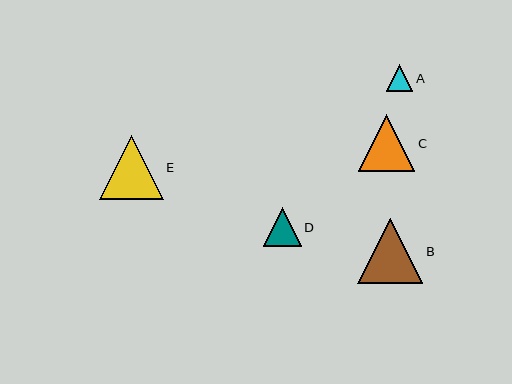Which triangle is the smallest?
Triangle A is the smallest with a size of approximately 27 pixels.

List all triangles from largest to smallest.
From largest to smallest: B, E, C, D, A.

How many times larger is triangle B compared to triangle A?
Triangle B is approximately 2.4 times the size of triangle A.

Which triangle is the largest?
Triangle B is the largest with a size of approximately 65 pixels.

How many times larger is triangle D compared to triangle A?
Triangle D is approximately 1.4 times the size of triangle A.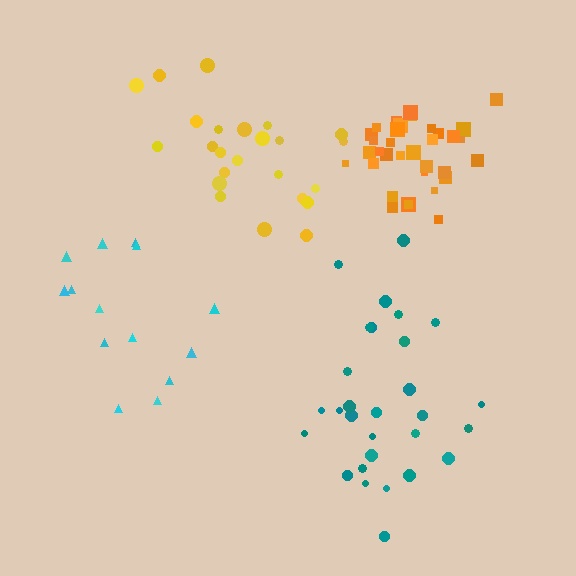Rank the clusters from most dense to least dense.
orange, yellow, teal, cyan.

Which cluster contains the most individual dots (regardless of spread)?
Orange (34).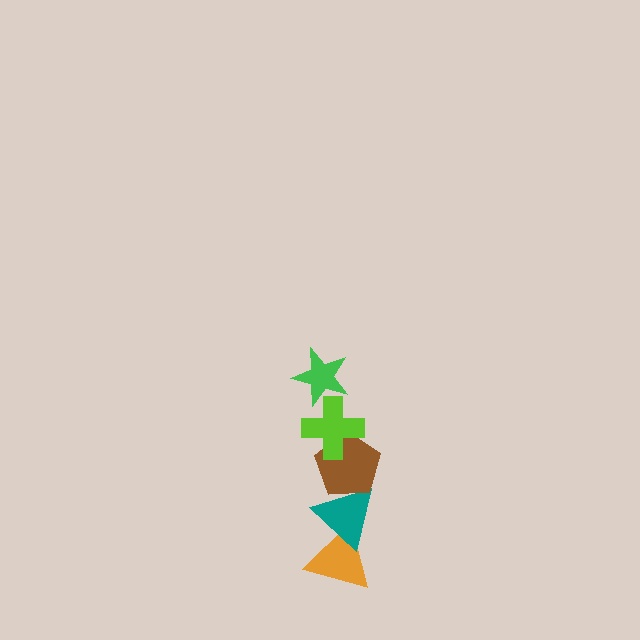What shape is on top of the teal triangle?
The brown pentagon is on top of the teal triangle.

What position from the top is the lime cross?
The lime cross is 2nd from the top.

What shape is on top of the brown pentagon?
The lime cross is on top of the brown pentagon.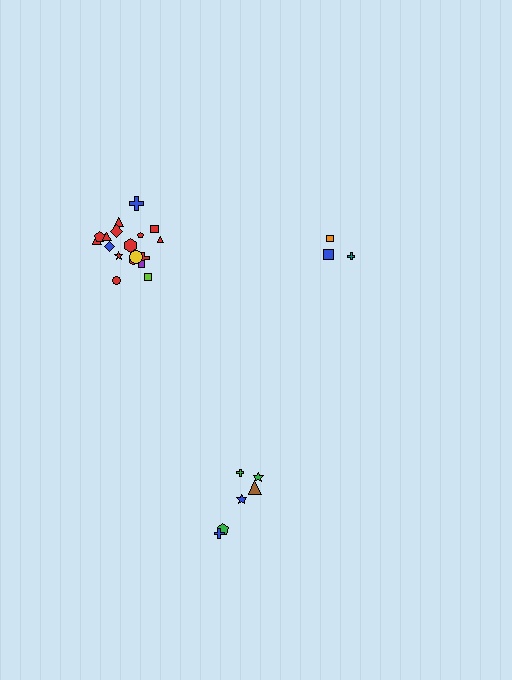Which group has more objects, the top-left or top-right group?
The top-left group.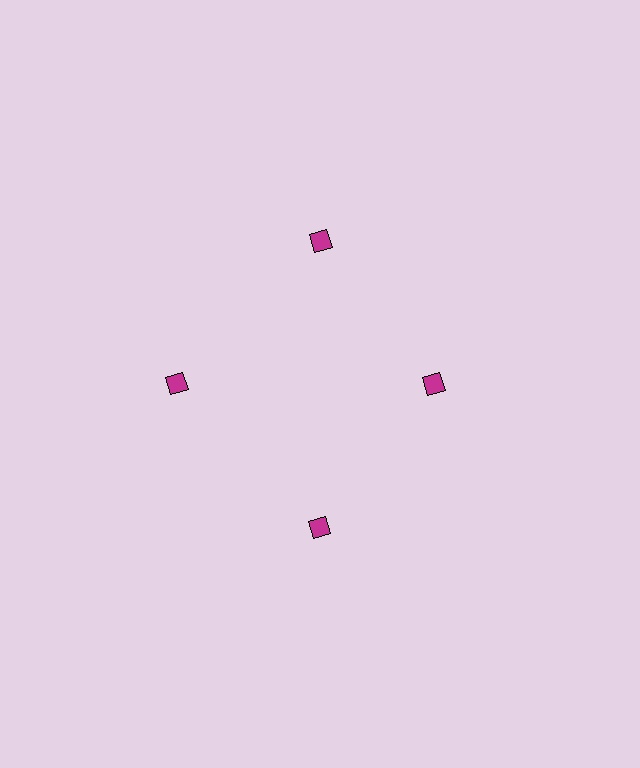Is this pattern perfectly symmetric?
No. The 4 magenta diamonds are arranged in a ring, but one element near the 3 o'clock position is pulled inward toward the center, breaking the 4-fold rotational symmetry.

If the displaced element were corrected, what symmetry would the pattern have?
It would have 4-fold rotational symmetry — the pattern would map onto itself every 90 degrees.